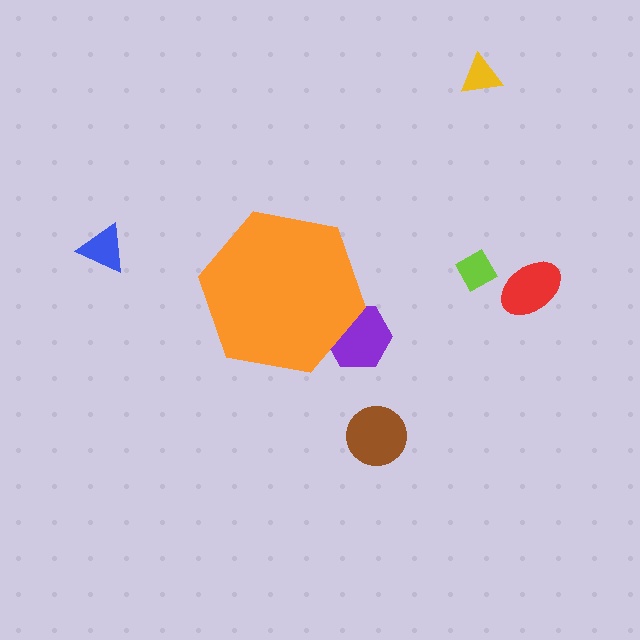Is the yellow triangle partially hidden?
No, the yellow triangle is fully visible.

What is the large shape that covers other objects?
An orange hexagon.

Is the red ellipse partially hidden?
No, the red ellipse is fully visible.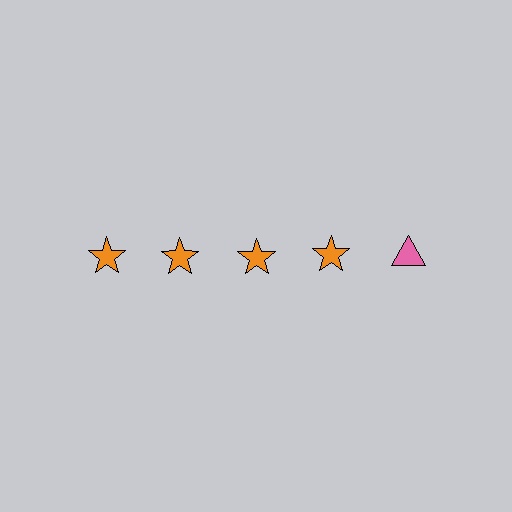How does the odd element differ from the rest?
It differs in both color (pink instead of orange) and shape (triangle instead of star).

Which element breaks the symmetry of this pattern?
The pink triangle in the top row, rightmost column breaks the symmetry. All other shapes are orange stars.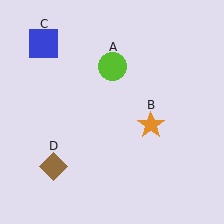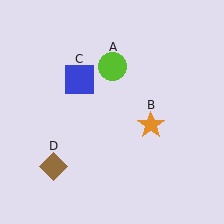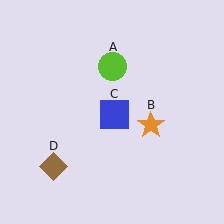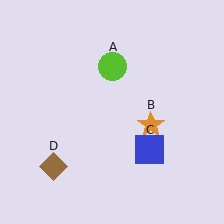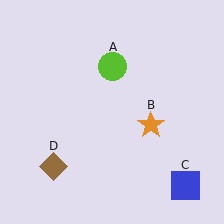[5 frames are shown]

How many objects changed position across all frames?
1 object changed position: blue square (object C).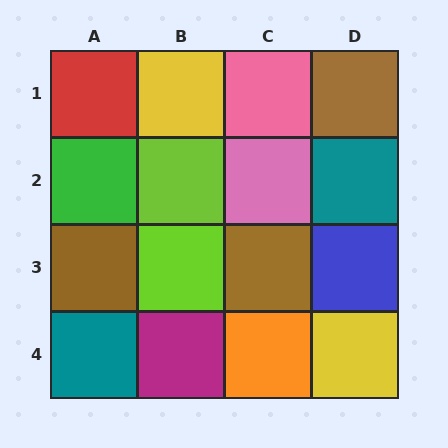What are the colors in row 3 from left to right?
Brown, lime, brown, blue.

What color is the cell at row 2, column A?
Green.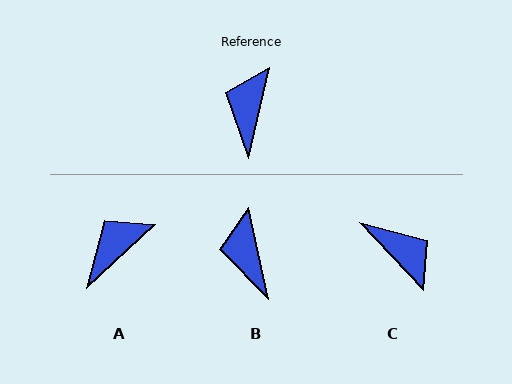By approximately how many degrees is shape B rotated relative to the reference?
Approximately 25 degrees counter-clockwise.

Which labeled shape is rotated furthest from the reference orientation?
C, about 124 degrees away.